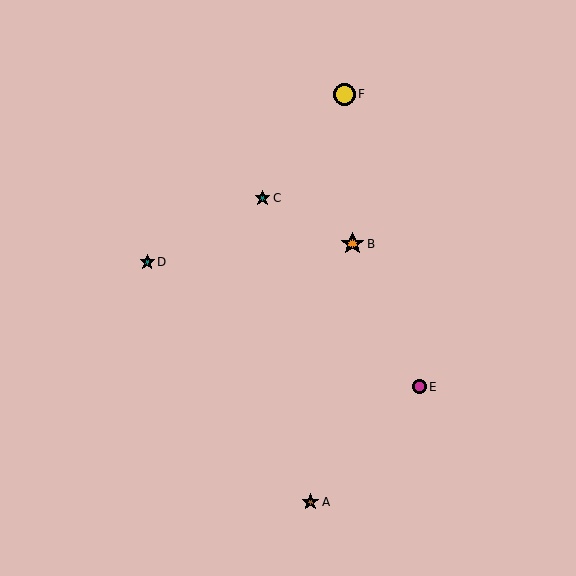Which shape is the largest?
The orange star (labeled B) is the largest.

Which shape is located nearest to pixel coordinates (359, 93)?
The yellow circle (labeled F) at (344, 94) is nearest to that location.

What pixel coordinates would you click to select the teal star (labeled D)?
Click at (147, 262) to select the teal star D.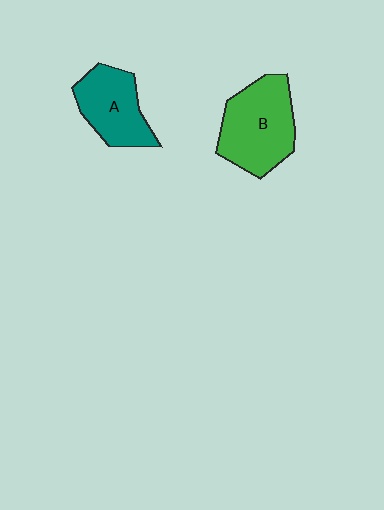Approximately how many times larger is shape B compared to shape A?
Approximately 1.3 times.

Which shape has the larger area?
Shape B (green).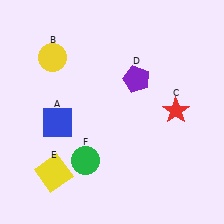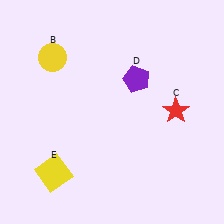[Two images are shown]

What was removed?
The blue square (A), the green circle (F) were removed in Image 2.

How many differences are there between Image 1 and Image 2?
There are 2 differences between the two images.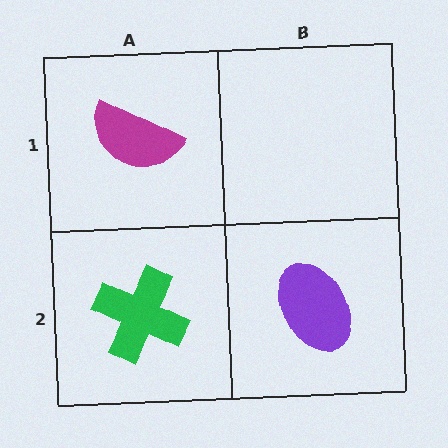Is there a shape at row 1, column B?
No, that cell is empty.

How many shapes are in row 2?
2 shapes.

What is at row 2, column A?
A green cross.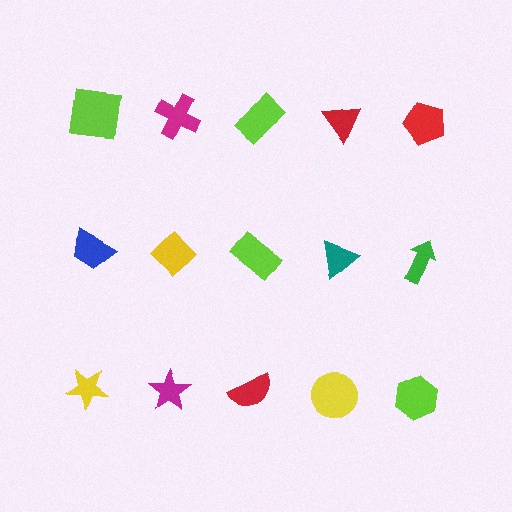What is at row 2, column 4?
A teal triangle.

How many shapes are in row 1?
5 shapes.